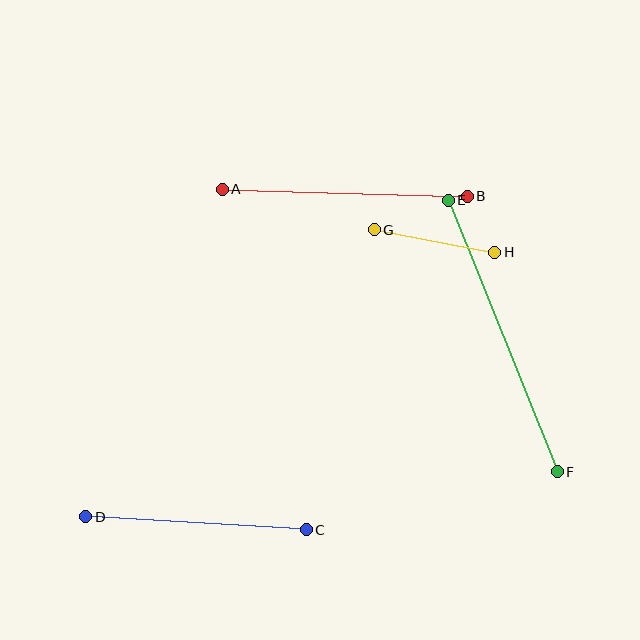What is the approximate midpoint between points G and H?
The midpoint is at approximately (435, 241) pixels.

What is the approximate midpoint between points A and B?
The midpoint is at approximately (345, 193) pixels.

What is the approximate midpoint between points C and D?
The midpoint is at approximately (196, 523) pixels.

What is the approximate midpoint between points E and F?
The midpoint is at approximately (503, 336) pixels.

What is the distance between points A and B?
The distance is approximately 245 pixels.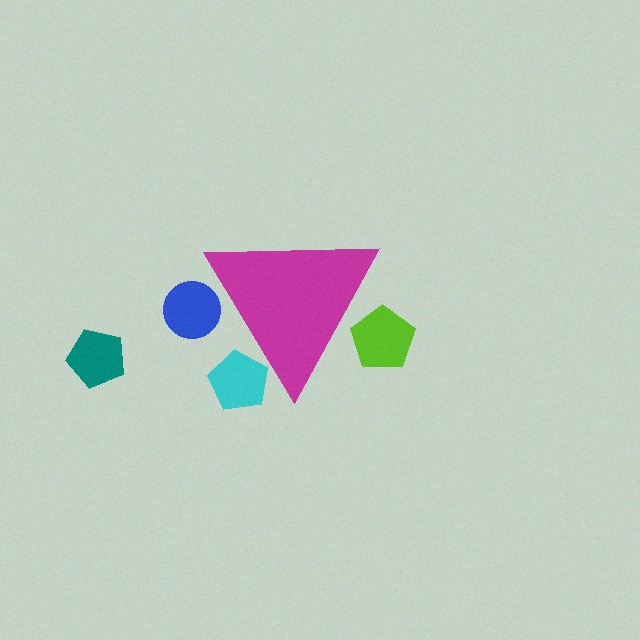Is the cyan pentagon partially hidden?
Yes, the cyan pentagon is partially hidden behind the magenta triangle.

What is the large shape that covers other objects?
A magenta triangle.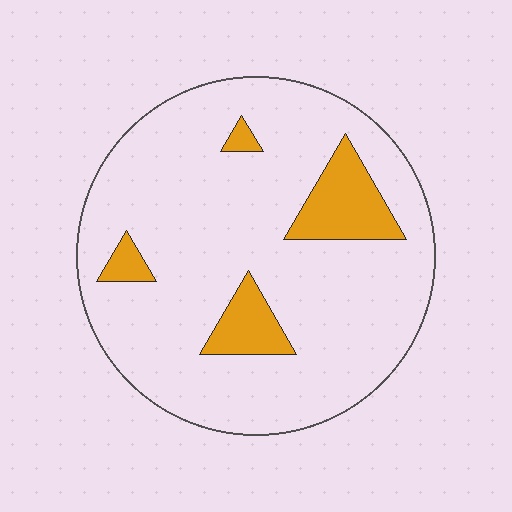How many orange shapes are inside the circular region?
4.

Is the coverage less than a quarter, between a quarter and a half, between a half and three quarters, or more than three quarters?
Less than a quarter.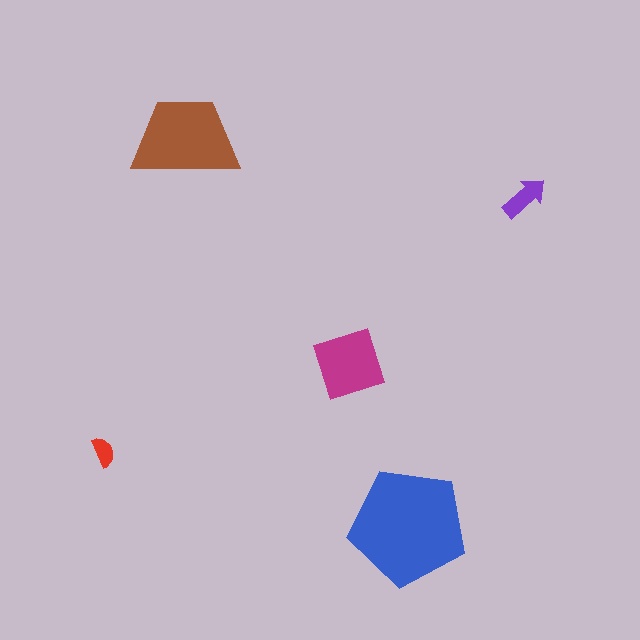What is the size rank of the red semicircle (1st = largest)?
5th.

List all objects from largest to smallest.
The blue pentagon, the brown trapezoid, the magenta diamond, the purple arrow, the red semicircle.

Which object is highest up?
The brown trapezoid is topmost.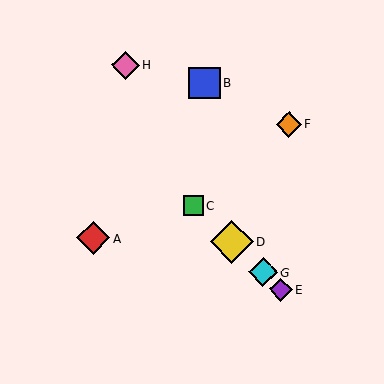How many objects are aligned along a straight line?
4 objects (C, D, E, G) are aligned along a straight line.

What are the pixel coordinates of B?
Object B is at (204, 83).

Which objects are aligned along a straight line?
Objects C, D, E, G are aligned along a straight line.